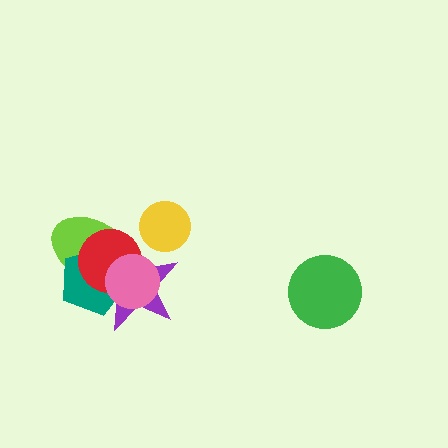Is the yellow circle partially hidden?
No, no other shape covers it.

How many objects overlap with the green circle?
0 objects overlap with the green circle.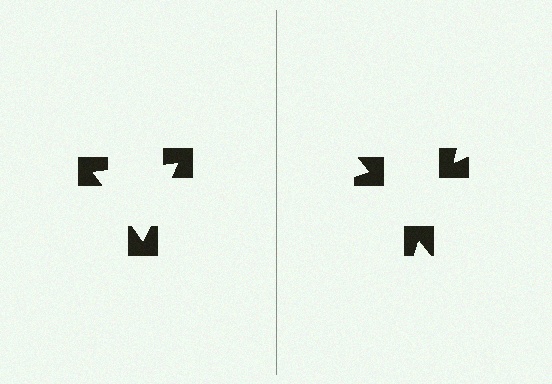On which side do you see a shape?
An illusory triangle appears on the left side. On the right side the wedge cuts are rotated, so no coherent shape forms.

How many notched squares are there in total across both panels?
6 — 3 on each side.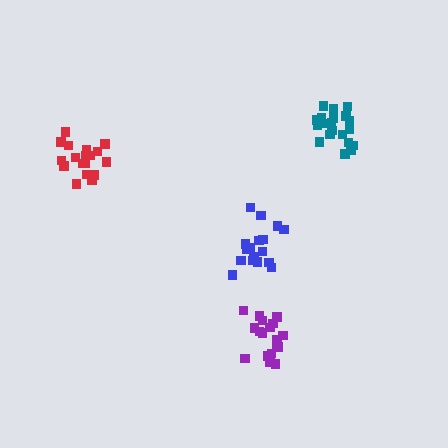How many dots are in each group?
Group 1: 18 dots, Group 2: 19 dots, Group 3: 20 dots, Group 4: 19 dots (76 total).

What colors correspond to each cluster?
The clusters are colored: purple, red, teal, blue.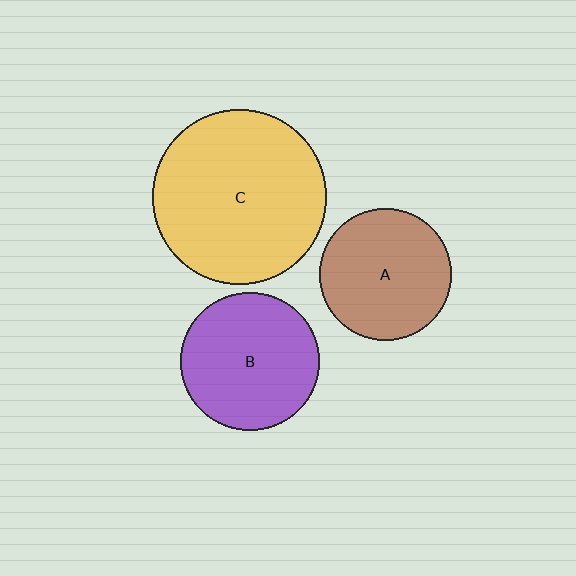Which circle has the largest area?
Circle C (yellow).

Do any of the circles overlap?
No, none of the circles overlap.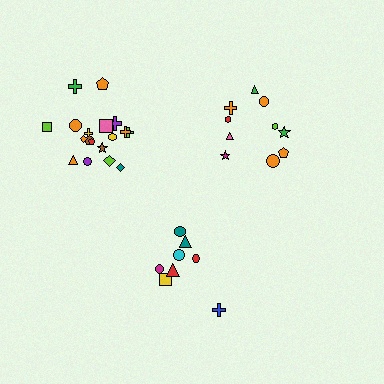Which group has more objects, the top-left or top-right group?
The top-left group.